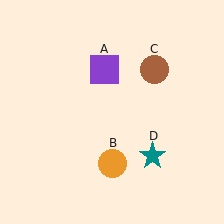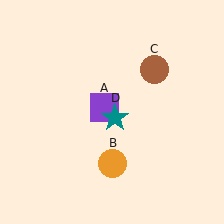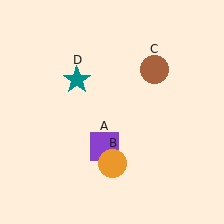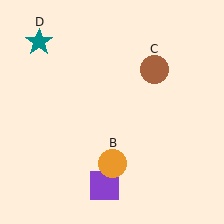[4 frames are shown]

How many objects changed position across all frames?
2 objects changed position: purple square (object A), teal star (object D).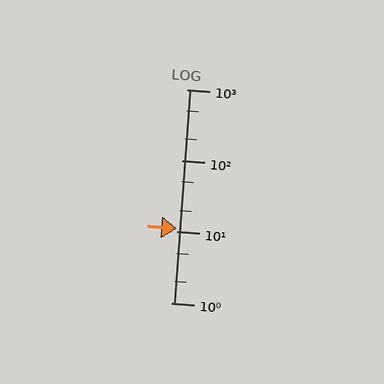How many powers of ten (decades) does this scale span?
The scale spans 3 decades, from 1 to 1000.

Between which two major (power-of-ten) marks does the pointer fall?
The pointer is between 10 and 100.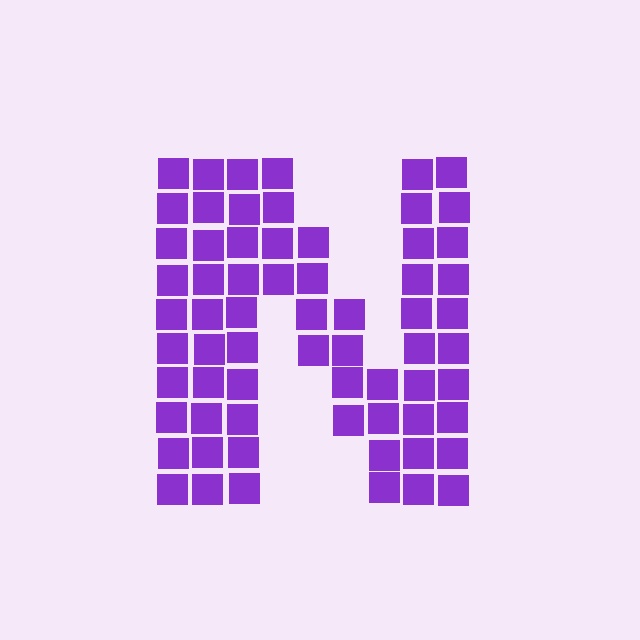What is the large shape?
The large shape is the letter N.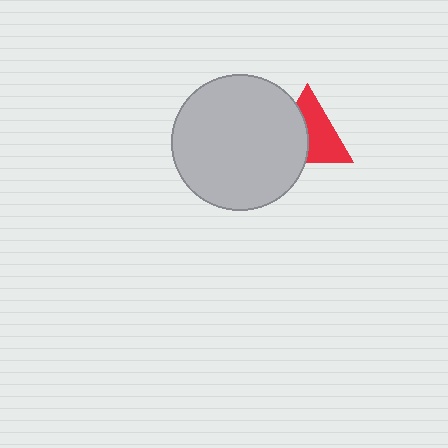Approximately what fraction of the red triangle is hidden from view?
Roughly 44% of the red triangle is hidden behind the light gray circle.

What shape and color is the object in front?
The object in front is a light gray circle.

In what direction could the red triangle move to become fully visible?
The red triangle could move right. That would shift it out from behind the light gray circle entirely.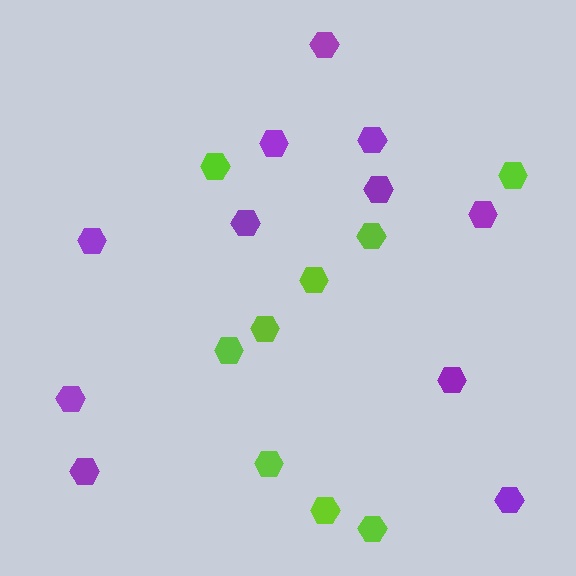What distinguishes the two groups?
There are 2 groups: one group of purple hexagons (11) and one group of lime hexagons (9).